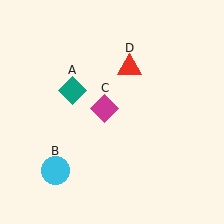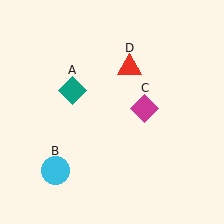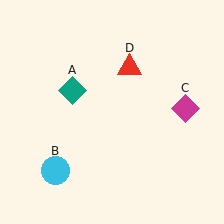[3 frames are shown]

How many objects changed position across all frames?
1 object changed position: magenta diamond (object C).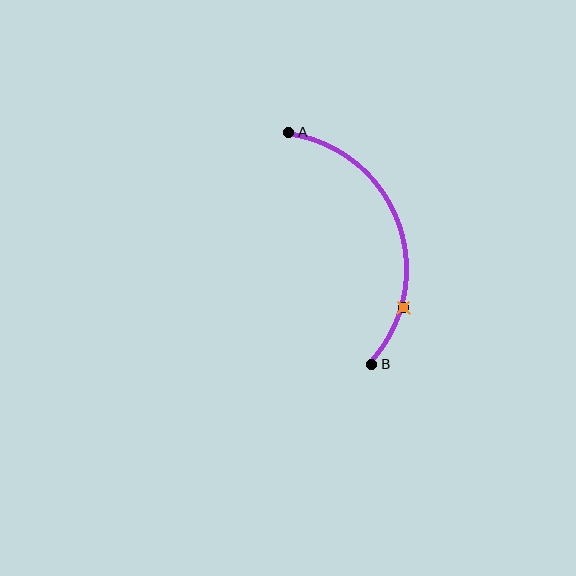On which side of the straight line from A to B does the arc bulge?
The arc bulges to the right of the straight line connecting A and B.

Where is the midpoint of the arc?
The arc midpoint is the point on the curve farthest from the straight line joining A and B. It sits to the right of that line.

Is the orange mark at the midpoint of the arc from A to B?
No. The orange mark lies on the arc but is closer to endpoint B. The arc midpoint would be at the point on the curve equidistant along the arc from both A and B.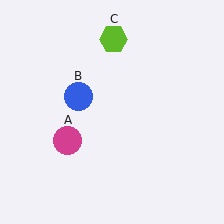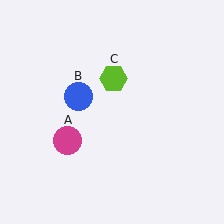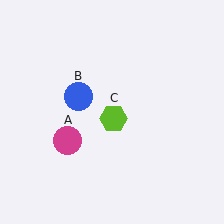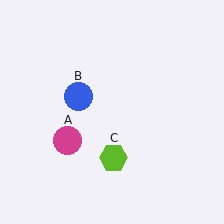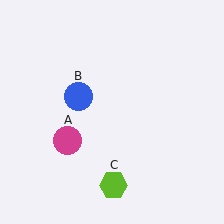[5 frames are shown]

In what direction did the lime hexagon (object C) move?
The lime hexagon (object C) moved down.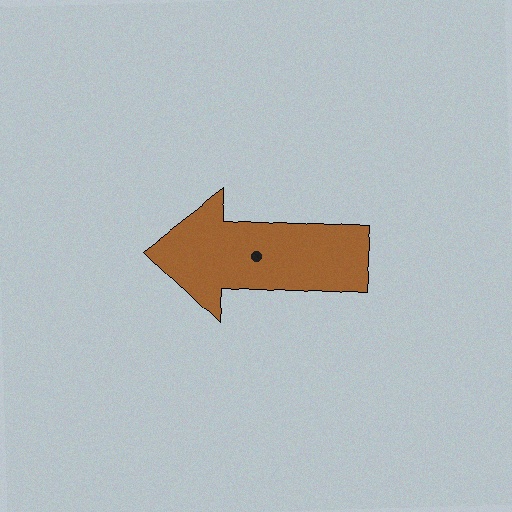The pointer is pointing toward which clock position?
Roughly 9 o'clock.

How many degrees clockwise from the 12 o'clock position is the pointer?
Approximately 273 degrees.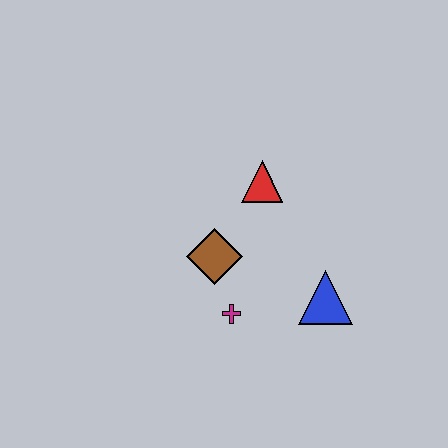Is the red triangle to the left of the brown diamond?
No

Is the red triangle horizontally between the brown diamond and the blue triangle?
Yes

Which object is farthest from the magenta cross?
The red triangle is farthest from the magenta cross.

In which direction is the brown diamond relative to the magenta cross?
The brown diamond is above the magenta cross.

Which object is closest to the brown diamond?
The magenta cross is closest to the brown diamond.